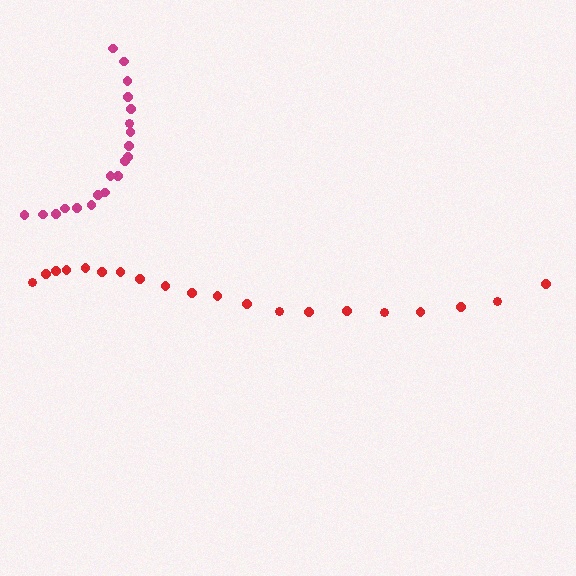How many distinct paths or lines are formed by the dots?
There are 2 distinct paths.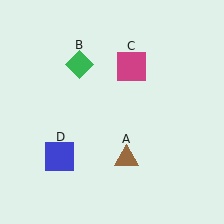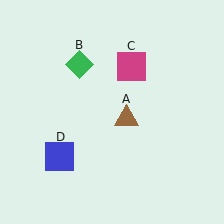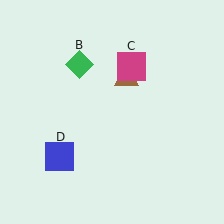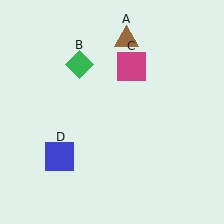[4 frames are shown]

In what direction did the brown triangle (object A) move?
The brown triangle (object A) moved up.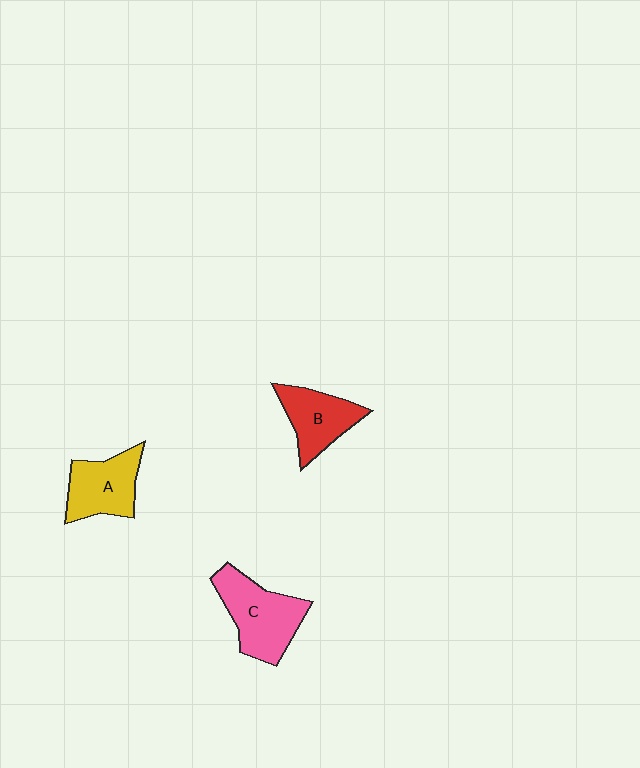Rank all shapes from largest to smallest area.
From largest to smallest: C (pink), A (yellow), B (red).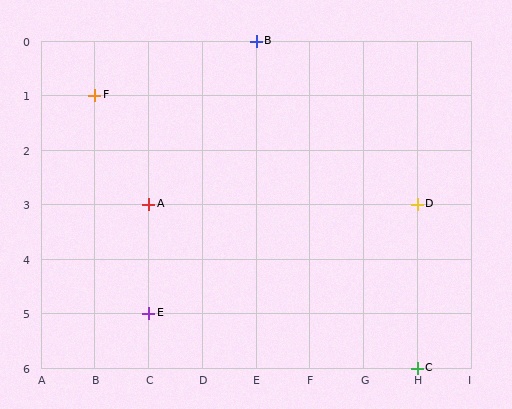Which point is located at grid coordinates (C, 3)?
Point A is at (C, 3).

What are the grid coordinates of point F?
Point F is at grid coordinates (B, 1).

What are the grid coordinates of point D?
Point D is at grid coordinates (H, 3).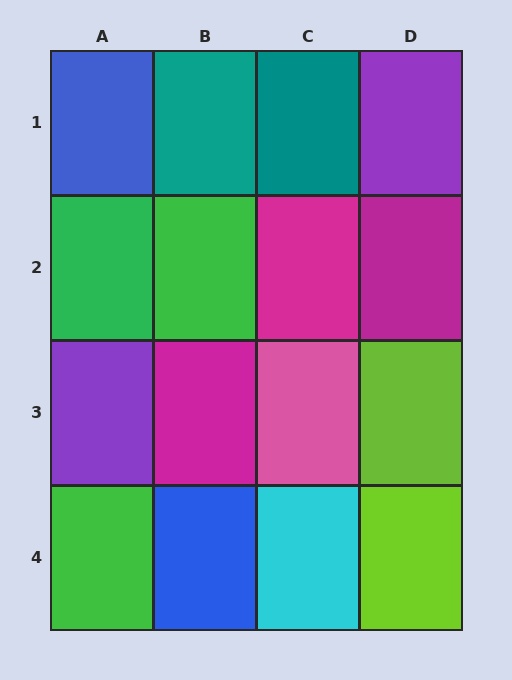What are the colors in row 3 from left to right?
Purple, magenta, pink, lime.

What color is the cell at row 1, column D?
Purple.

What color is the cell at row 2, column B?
Green.